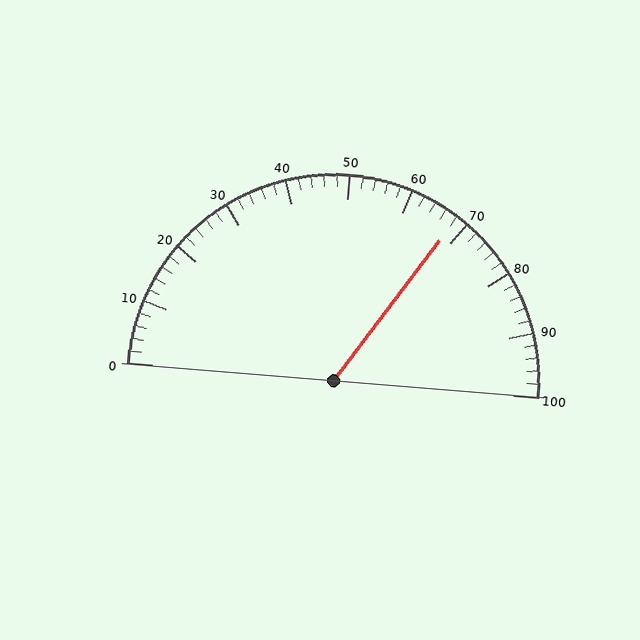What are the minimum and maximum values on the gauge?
The gauge ranges from 0 to 100.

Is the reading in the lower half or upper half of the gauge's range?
The reading is in the upper half of the range (0 to 100).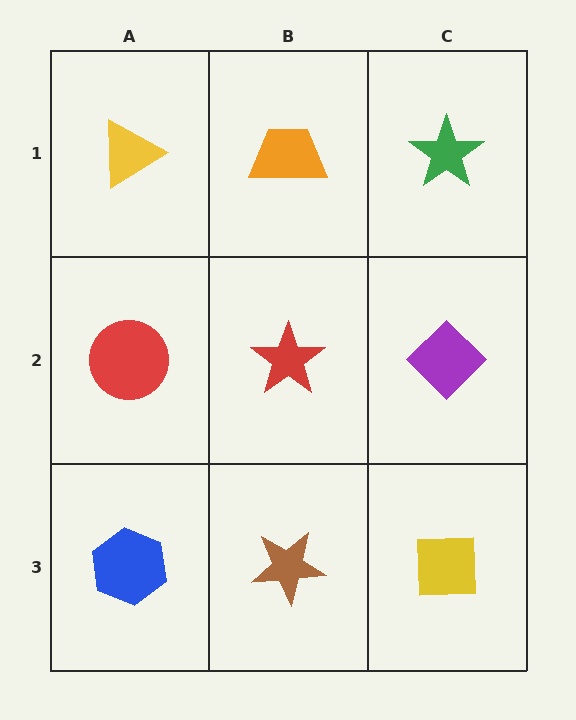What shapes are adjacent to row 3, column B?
A red star (row 2, column B), a blue hexagon (row 3, column A), a yellow square (row 3, column C).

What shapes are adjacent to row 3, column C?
A purple diamond (row 2, column C), a brown star (row 3, column B).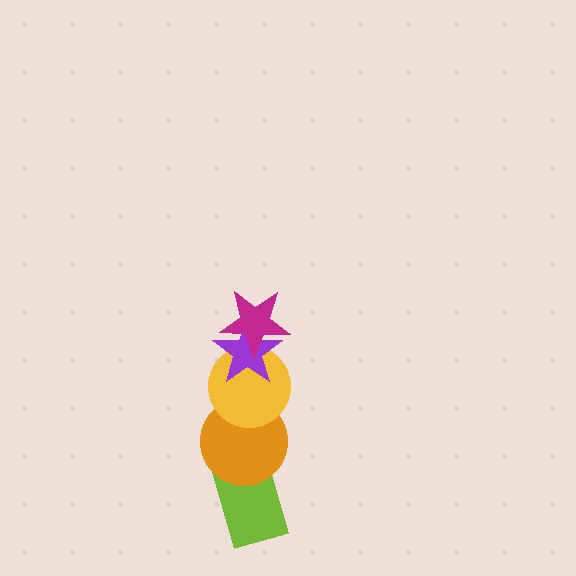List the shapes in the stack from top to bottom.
From top to bottom: the magenta star, the purple star, the yellow circle, the orange circle, the lime rectangle.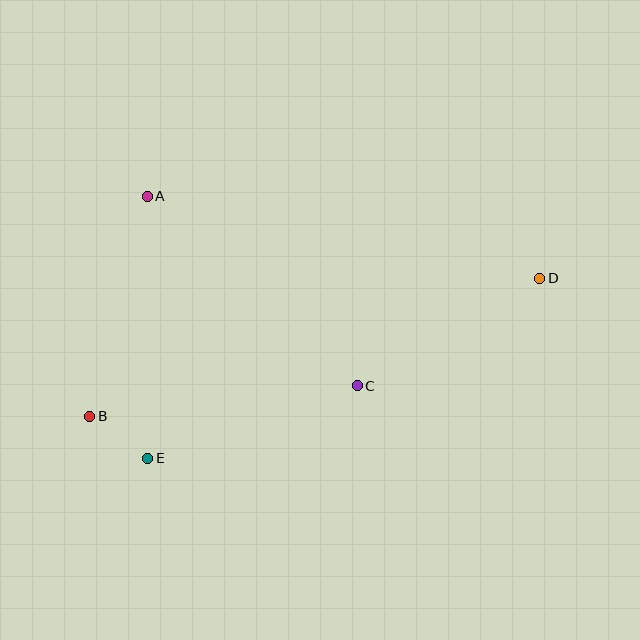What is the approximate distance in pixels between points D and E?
The distance between D and E is approximately 431 pixels.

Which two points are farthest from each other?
Points B and D are farthest from each other.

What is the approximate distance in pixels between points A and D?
The distance between A and D is approximately 401 pixels.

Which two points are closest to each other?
Points B and E are closest to each other.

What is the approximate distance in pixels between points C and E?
The distance between C and E is approximately 222 pixels.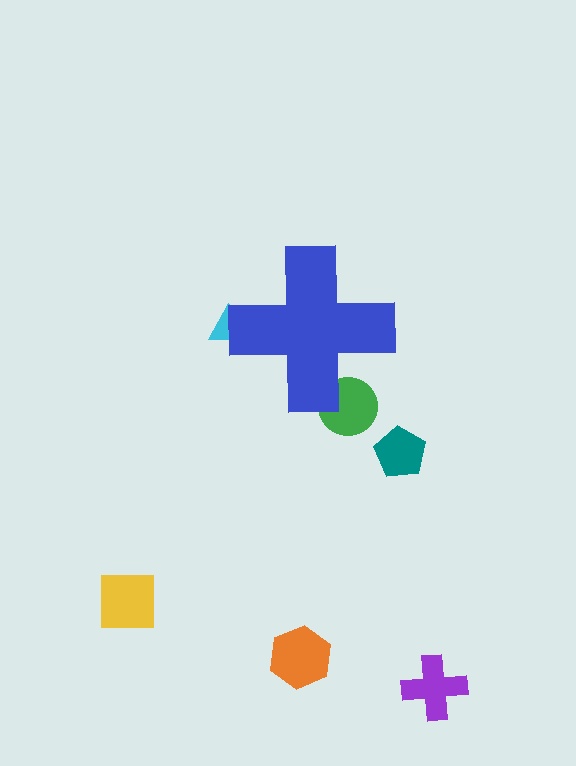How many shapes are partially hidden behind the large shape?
2 shapes are partially hidden.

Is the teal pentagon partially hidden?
No, the teal pentagon is fully visible.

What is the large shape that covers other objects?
A blue cross.